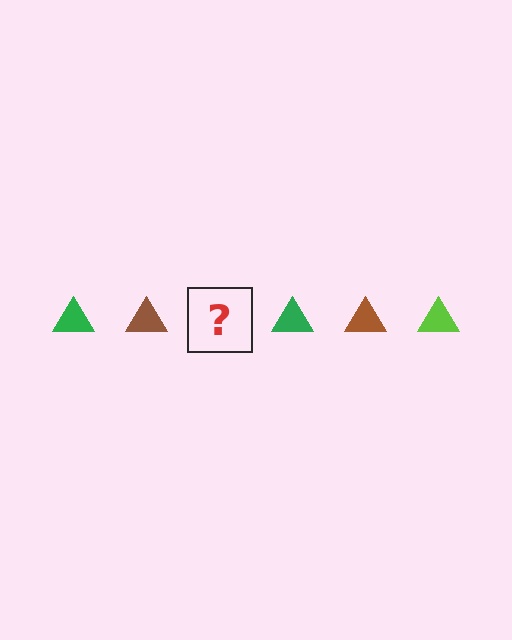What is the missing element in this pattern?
The missing element is a lime triangle.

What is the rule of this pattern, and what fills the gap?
The rule is that the pattern cycles through green, brown, lime triangles. The gap should be filled with a lime triangle.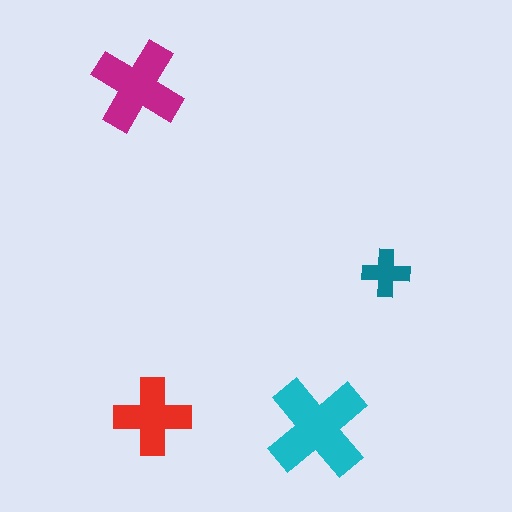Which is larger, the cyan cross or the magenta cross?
The cyan one.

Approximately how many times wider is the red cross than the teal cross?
About 1.5 times wider.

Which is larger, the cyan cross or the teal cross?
The cyan one.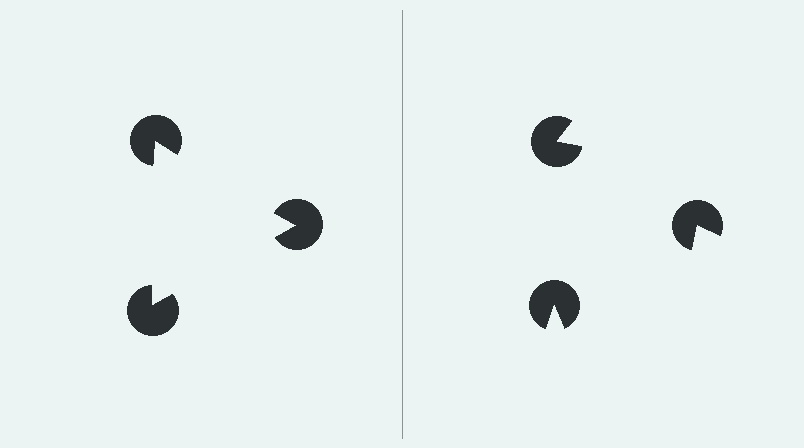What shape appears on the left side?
An illusory triangle.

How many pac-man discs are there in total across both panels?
6 — 3 on each side.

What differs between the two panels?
The pac-man discs are positioned identically on both sides; only the wedge orientations differ. On the left they align to a triangle; on the right they are misaligned.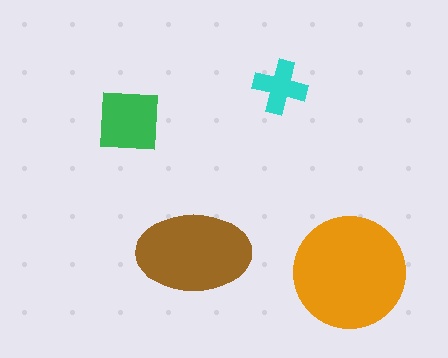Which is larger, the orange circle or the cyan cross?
The orange circle.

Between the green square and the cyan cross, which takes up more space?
The green square.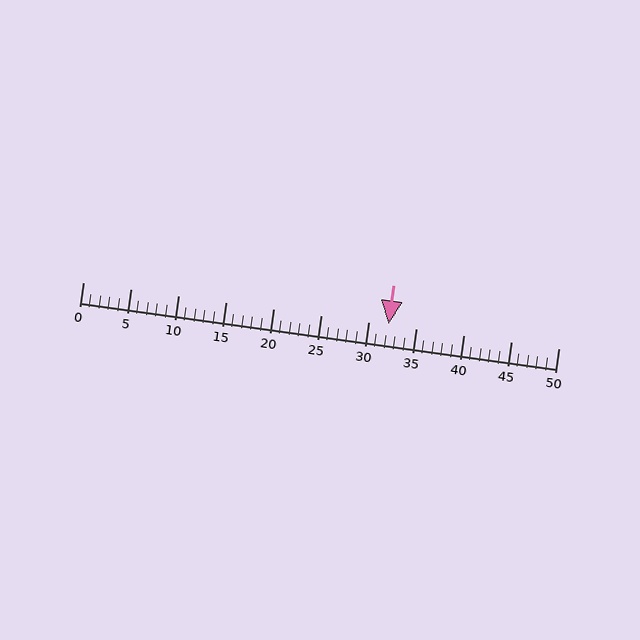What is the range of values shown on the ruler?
The ruler shows values from 0 to 50.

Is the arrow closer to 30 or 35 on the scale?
The arrow is closer to 30.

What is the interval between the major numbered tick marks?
The major tick marks are spaced 5 units apart.